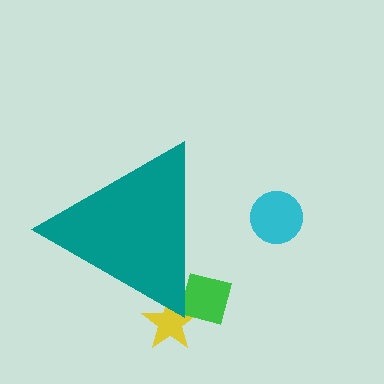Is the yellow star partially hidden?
Yes, the yellow star is partially hidden behind the teal triangle.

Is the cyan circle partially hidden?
No, the cyan circle is fully visible.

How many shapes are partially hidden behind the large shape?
2 shapes are partially hidden.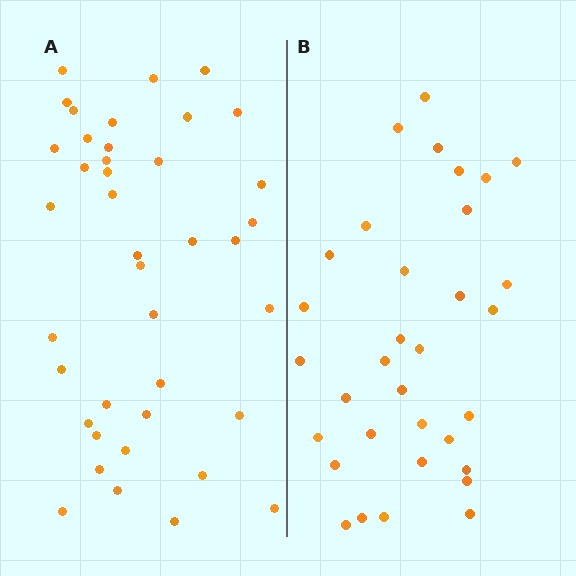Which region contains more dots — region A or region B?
Region A (the left region) has more dots.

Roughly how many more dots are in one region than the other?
Region A has roughly 8 or so more dots than region B.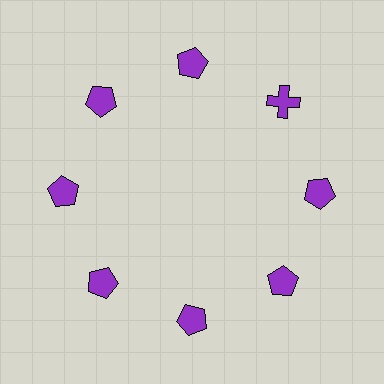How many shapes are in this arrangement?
There are 8 shapes arranged in a ring pattern.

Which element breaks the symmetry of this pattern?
The purple cross at roughly the 2 o'clock position breaks the symmetry. All other shapes are purple pentagons.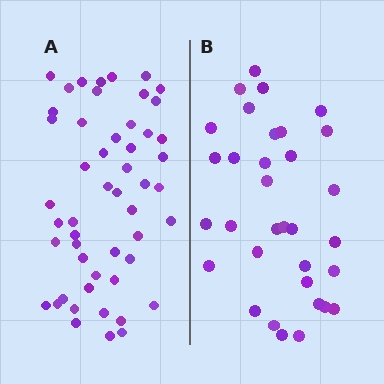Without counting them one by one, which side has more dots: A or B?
Region A (the left region) has more dots.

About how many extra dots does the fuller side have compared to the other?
Region A has approximately 20 more dots than region B.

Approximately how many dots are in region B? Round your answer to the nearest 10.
About 30 dots. (The exact count is 33, which rounds to 30.)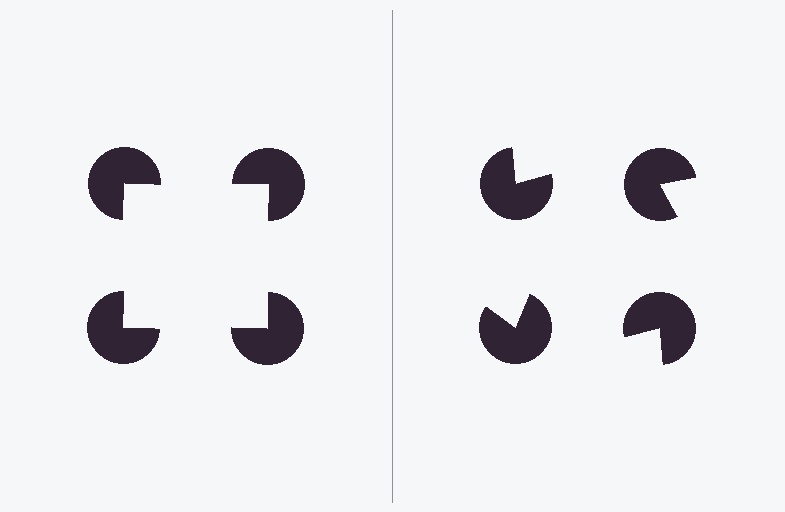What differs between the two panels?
The pac-man discs are positioned identically on both sides; only the wedge orientations differ. On the left they align to a square; on the right they are misaligned.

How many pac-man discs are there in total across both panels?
8 — 4 on each side.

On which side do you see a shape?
An illusory square appears on the left side. On the right side the wedge cuts are rotated, so no coherent shape forms.